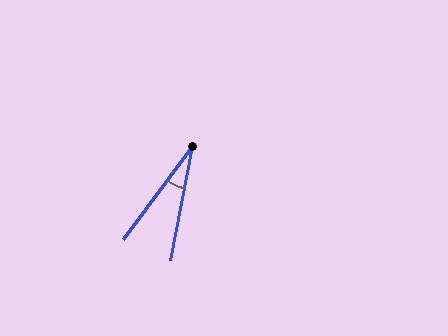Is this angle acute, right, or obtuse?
It is acute.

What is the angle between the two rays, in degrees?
Approximately 26 degrees.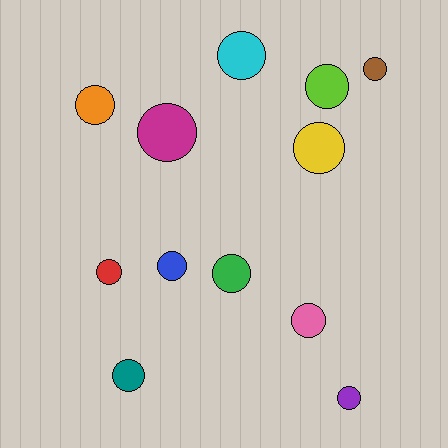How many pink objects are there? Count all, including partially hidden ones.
There is 1 pink object.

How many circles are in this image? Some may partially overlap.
There are 12 circles.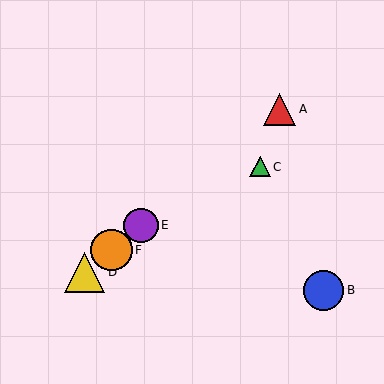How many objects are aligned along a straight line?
4 objects (A, D, E, F) are aligned along a straight line.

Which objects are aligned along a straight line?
Objects A, D, E, F are aligned along a straight line.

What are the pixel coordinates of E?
Object E is at (141, 225).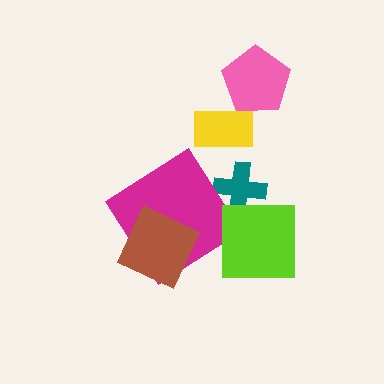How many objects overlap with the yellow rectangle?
1 object overlaps with the yellow rectangle.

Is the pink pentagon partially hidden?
Yes, it is partially covered by another shape.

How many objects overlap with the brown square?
1 object overlaps with the brown square.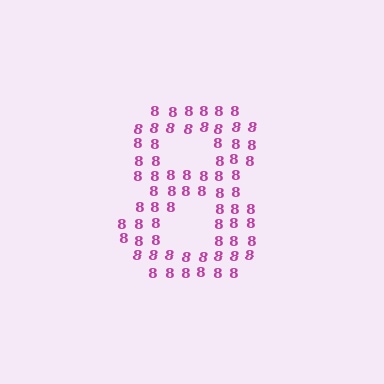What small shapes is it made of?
It is made of small digit 8's.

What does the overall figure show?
The overall figure shows the digit 8.